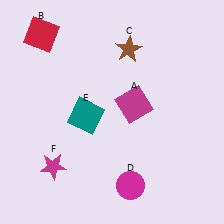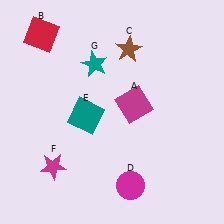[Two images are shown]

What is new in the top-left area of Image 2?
A teal star (G) was added in the top-left area of Image 2.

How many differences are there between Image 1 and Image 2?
There is 1 difference between the two images.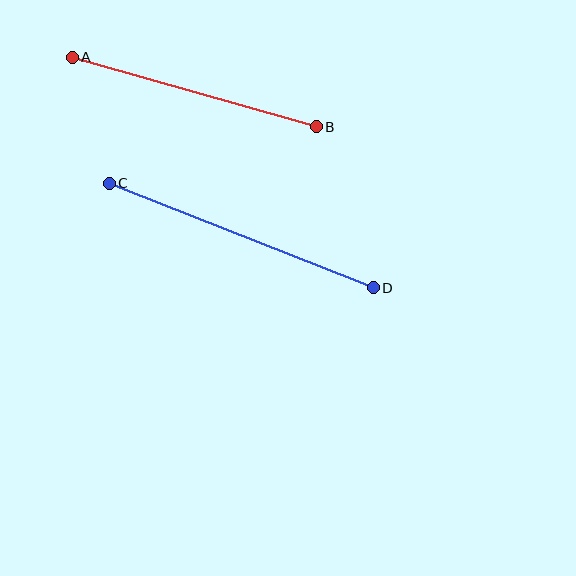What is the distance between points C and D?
The distance is approximately 284 pixels.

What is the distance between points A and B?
The distance is approximately 254 pixels.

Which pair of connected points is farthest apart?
Points C and D are farthest apart.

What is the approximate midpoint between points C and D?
The midpoint is at approximately (241, 236) pixels.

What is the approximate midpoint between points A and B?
The midpoint is at approximately (194, 92) pixels.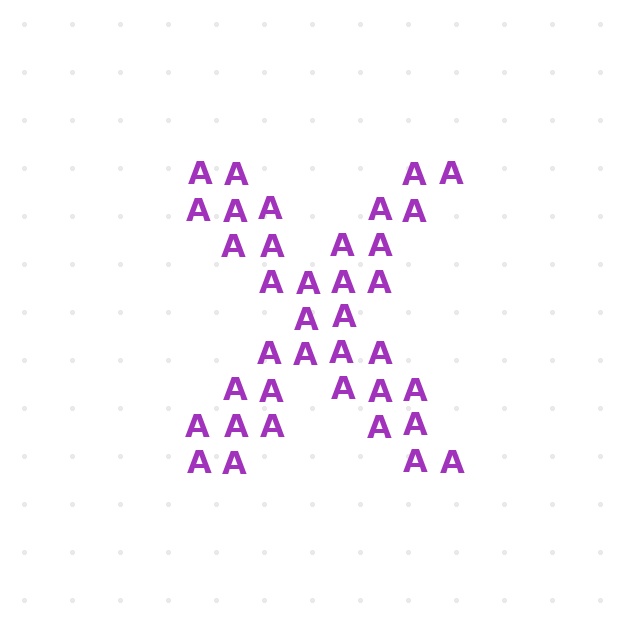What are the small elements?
The small elements are letter A's.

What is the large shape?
The large shape is the letter X.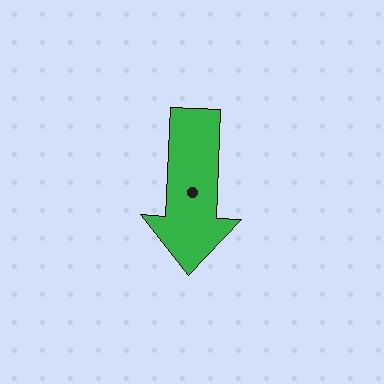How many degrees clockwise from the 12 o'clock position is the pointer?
Approximately 182 degrees.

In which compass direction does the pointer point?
South.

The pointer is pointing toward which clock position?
Roughly 6 o'clock.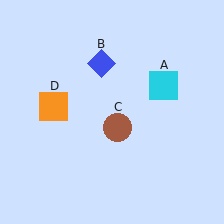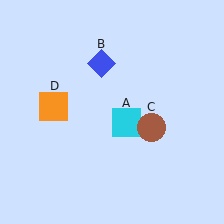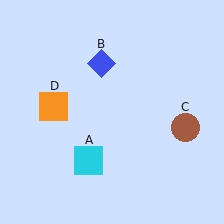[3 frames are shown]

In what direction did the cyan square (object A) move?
The cyan square (object A) moved down and to the left.